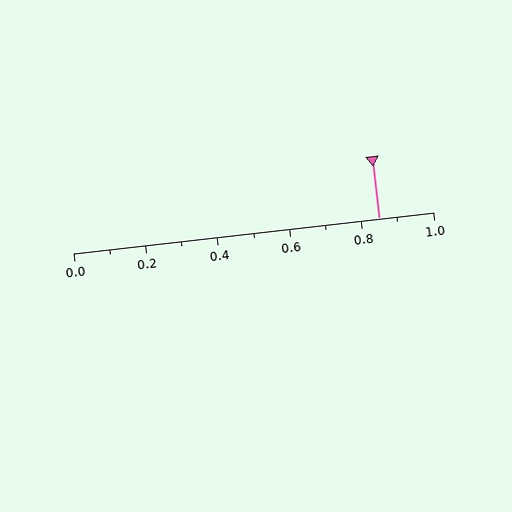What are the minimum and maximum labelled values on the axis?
The axis runs from 0.0 to 1.0.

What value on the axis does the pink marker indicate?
The marker indicates approximately 0.85.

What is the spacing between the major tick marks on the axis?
The major ticks are spaced 0.2 apart.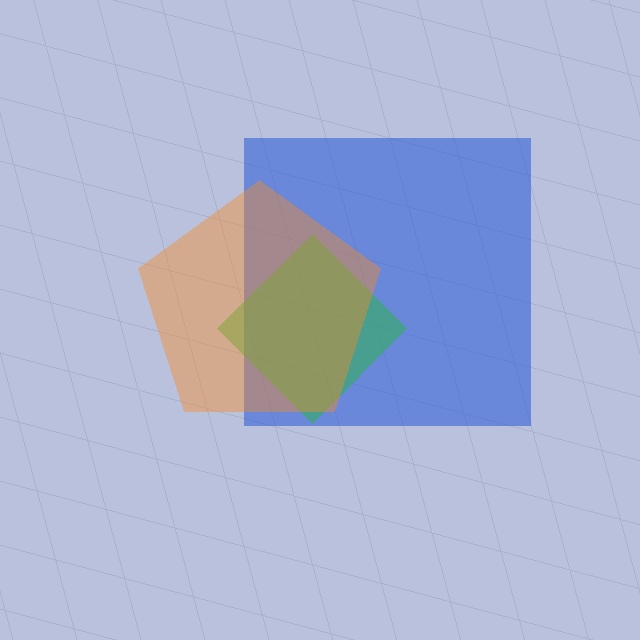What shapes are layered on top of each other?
The layered shapes are: a blue square, a green diamond, an orange pentagon.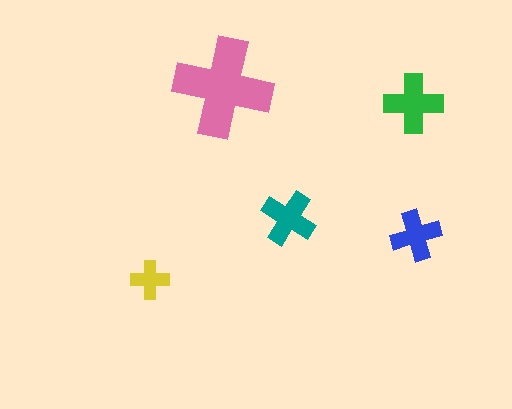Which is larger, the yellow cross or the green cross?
The green one.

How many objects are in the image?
There are 5 objects in the image.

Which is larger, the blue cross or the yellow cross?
The blue one.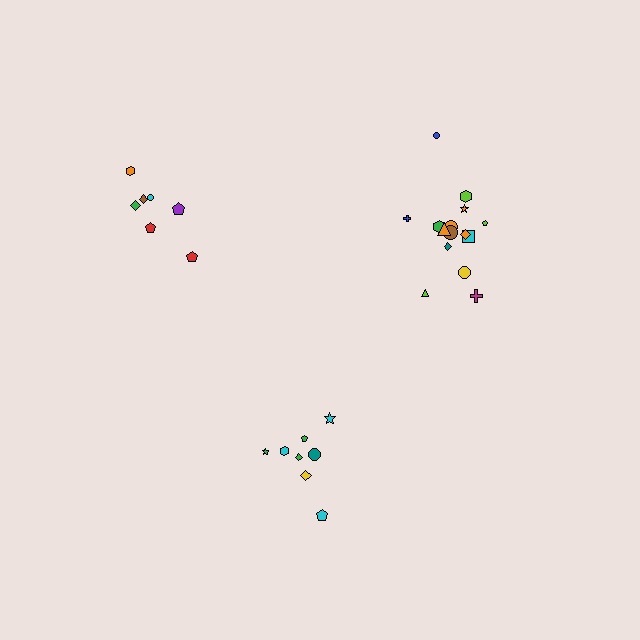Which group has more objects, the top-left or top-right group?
The top-right group.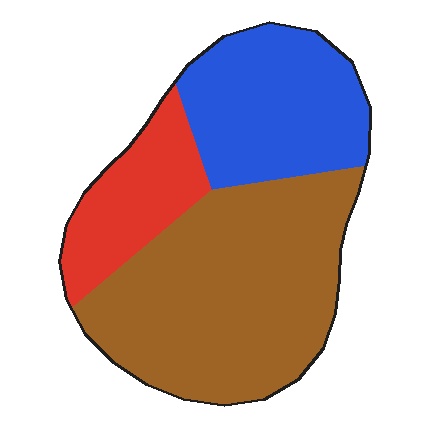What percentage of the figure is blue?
Blue covers about 30% of the figure.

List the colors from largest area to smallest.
From largest to smallest: brown, blue, red.